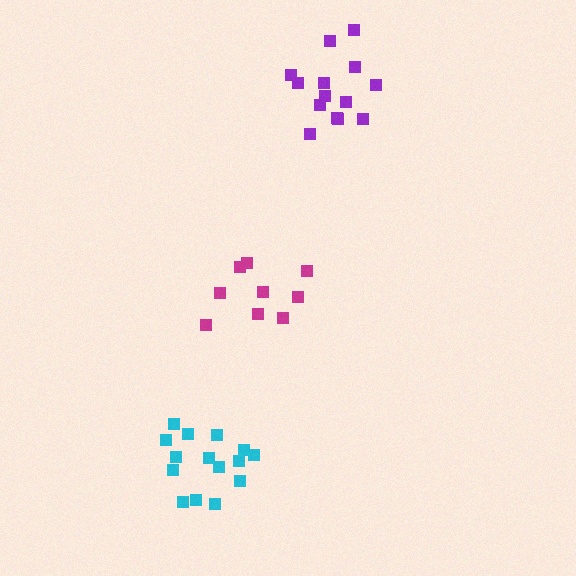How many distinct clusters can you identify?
There are 3 distinct clusters.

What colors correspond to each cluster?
The clusters are colored: magenta, purple, cyan.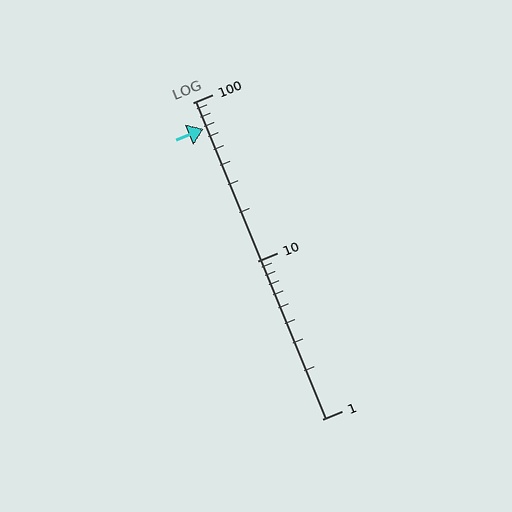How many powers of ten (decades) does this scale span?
The scale spans 2 decades, from 1 to 100.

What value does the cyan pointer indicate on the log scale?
The pointer indicates approximately 68.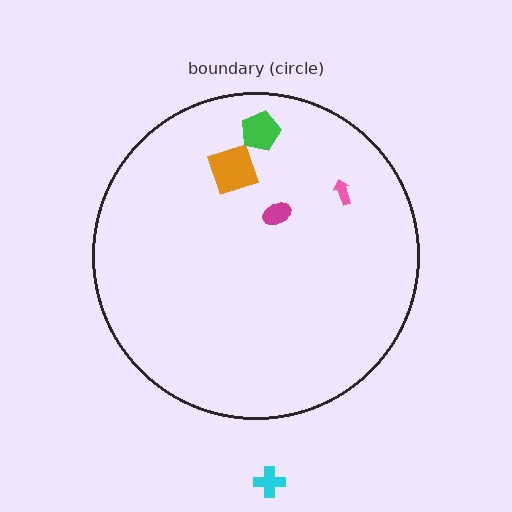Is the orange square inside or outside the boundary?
Inside.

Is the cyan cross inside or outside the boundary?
Outside.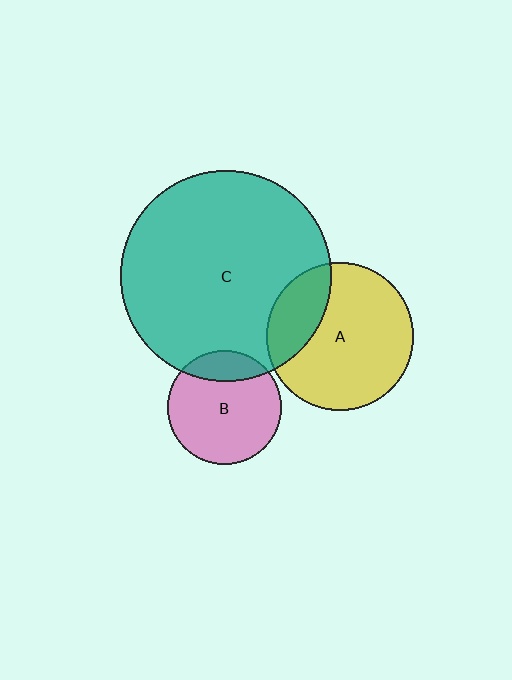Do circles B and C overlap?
Yes.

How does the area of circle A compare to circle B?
Approximately 1.7 times.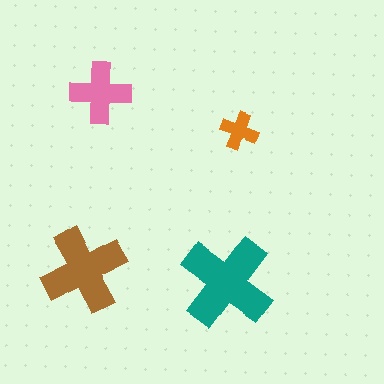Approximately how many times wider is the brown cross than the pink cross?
About 1.5 times wider.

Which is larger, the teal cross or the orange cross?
The teal one.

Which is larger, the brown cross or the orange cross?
The brown one.